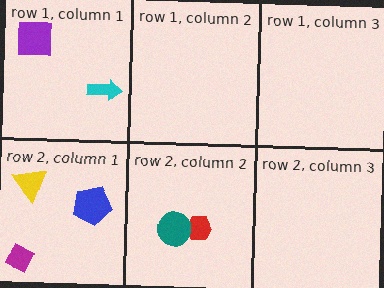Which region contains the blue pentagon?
The row 2, column 1 region.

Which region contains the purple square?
The row 1, column 1 region.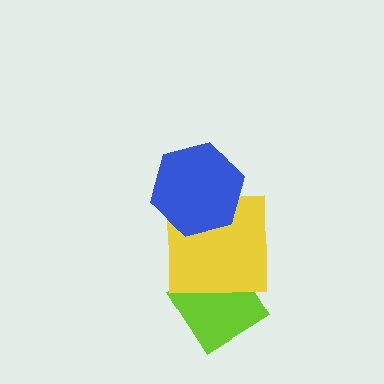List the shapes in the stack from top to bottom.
From top to bottom: the blue hexagon, the yellow square, the lime diamond.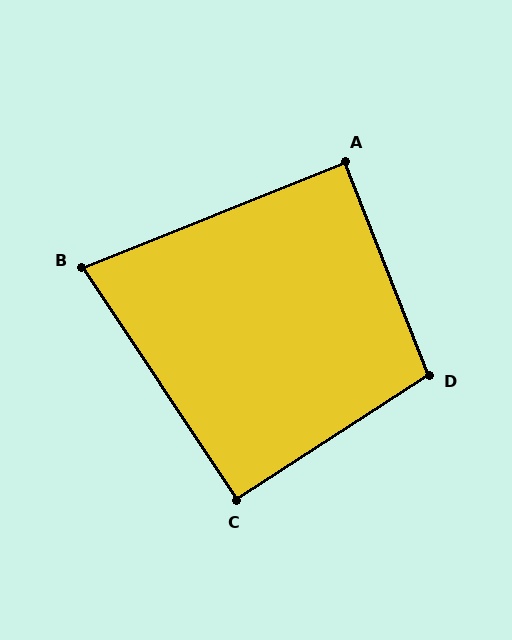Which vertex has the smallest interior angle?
B, at approximately 78 degrees.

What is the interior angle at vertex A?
Approximately 90 degrees (approximately right).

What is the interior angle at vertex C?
Approximately 90 degrees (approximately right).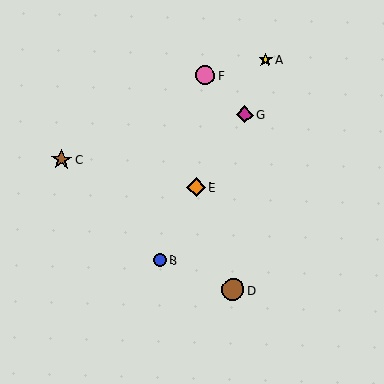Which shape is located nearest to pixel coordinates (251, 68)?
The yellow star (labeled A) at (265, 60) is nearest to that location.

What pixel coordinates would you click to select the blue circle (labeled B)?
Click at (160, 260) to select the blue circle B.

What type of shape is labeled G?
Shape G is a magenta diamond.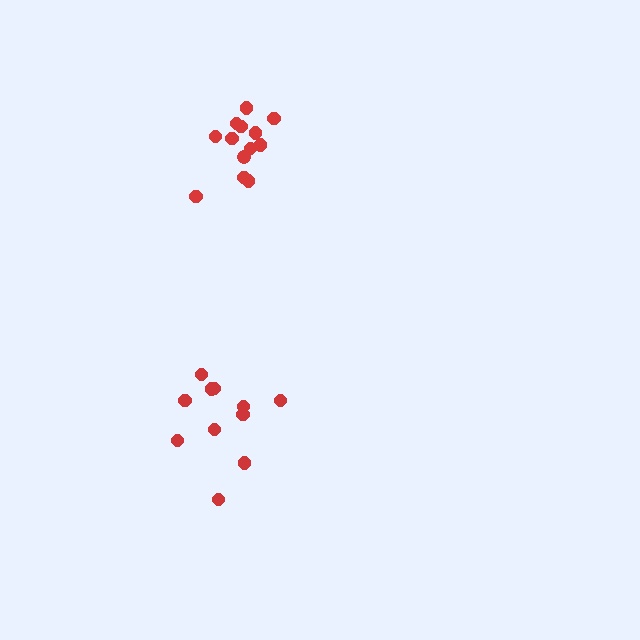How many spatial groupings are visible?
There are 2 spatial groupings.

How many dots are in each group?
Group 1: 13 dots, Group 2: 11 dots (24 total).